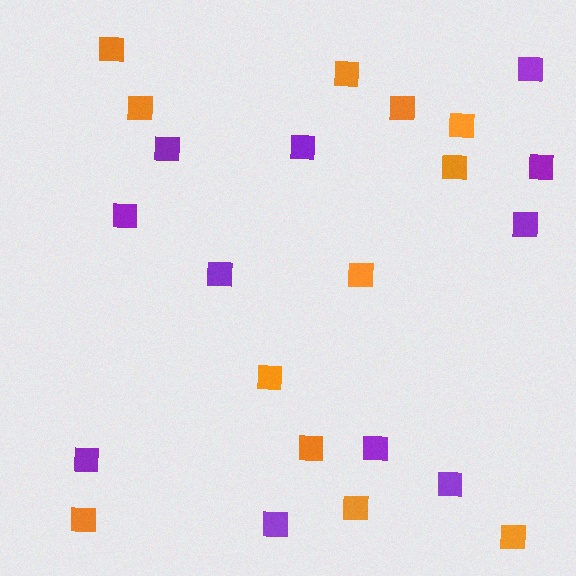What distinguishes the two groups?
There are 2 groups: one group of orange squares (12) and one group of purple squares (11).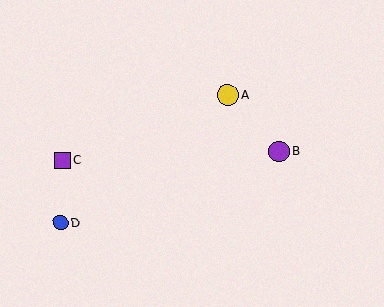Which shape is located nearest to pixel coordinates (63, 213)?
The blue circle (labeled D) at (60, 223) is nearest to that location.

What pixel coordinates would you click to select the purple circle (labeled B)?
Click at (279, 151) to select the purple circle B.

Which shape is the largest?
The purple circle (labeled B) is the largest.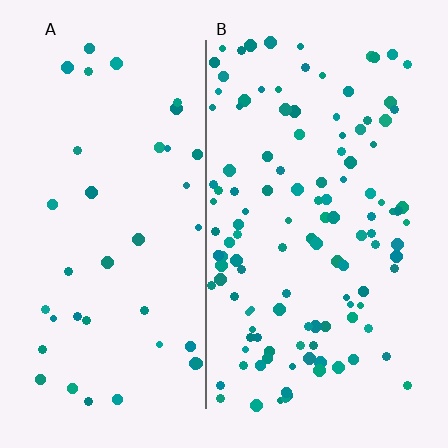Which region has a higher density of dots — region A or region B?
B (the right).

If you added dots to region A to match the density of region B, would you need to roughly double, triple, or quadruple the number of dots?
Approximately triple.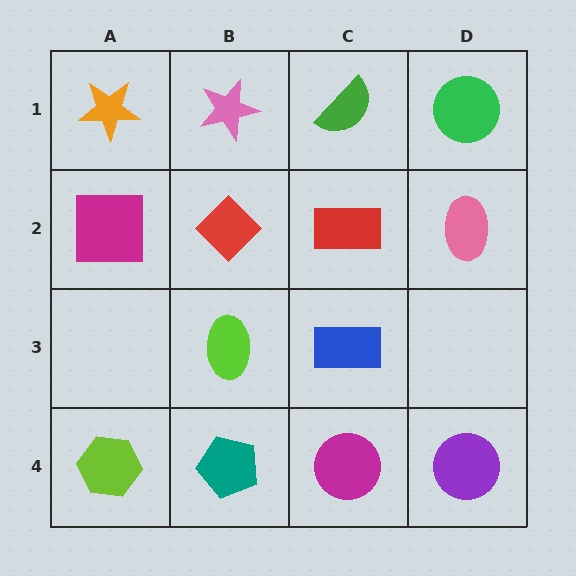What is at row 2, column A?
A magenta square.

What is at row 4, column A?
A lime hexagon.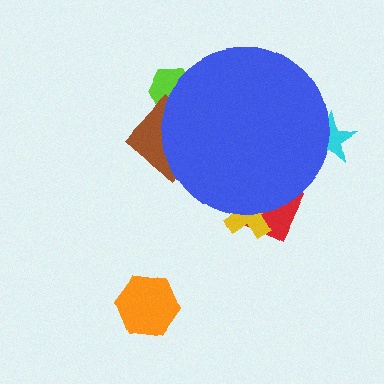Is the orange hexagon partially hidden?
No, the orange hexagon is fully visible.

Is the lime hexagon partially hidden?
Yes, the lime hexagon is partially hidden behind the blue circle.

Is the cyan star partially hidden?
Yes, the cyan star is partially hidden behind the blue circle.